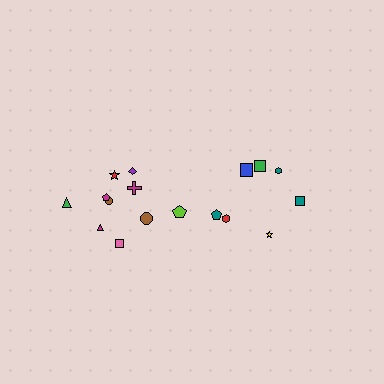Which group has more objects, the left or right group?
The left group.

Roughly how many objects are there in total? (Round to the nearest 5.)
Roughly 15 objects in total.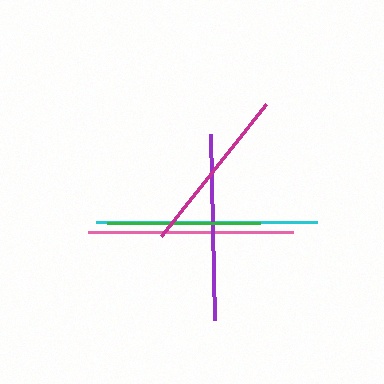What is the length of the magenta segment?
The magenta segment is approximately 169 pixels long.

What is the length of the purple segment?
The purple segment is approximately 186 pixels long.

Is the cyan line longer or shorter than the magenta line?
The cyan line is longer than the magenta line.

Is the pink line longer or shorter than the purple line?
The pink line is longer than the purple line.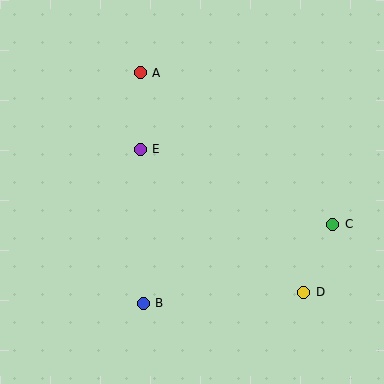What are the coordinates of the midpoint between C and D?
The midpoint between C and D is at (318, 258).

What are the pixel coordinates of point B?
Point B is at (143, 303).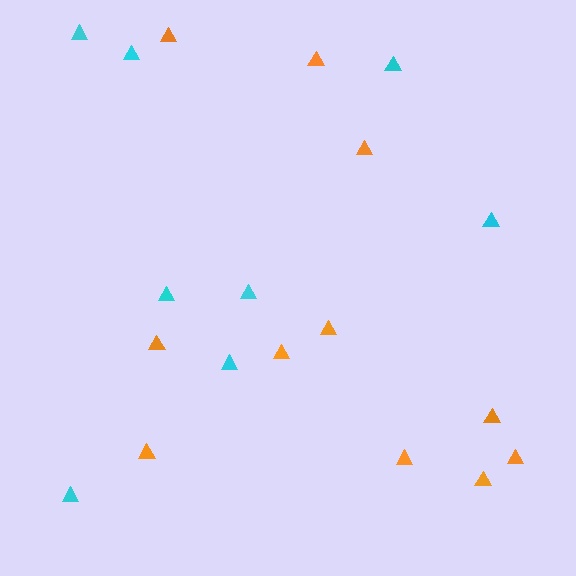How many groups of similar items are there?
There are 2 groups: one group of orange triangles (11) and one group of cyan triangles (8).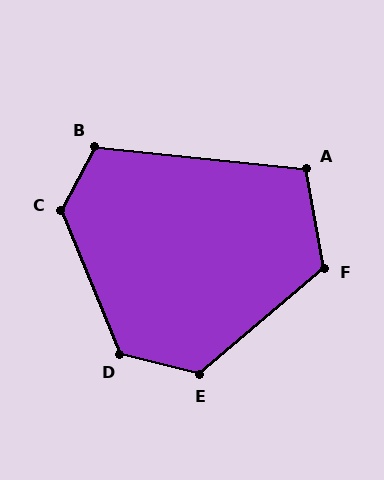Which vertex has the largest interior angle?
C, at approximately 129 degrees.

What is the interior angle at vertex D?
Approximately 127 degrees (obtuse).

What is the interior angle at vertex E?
Approximately 125 degrees (obtuse).